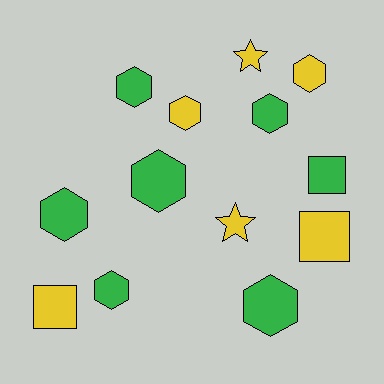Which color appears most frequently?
Green, with 7 objects.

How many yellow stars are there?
There are 2 yellow stars.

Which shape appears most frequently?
Hexagon, with 8 objects.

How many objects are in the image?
There are 13 objects.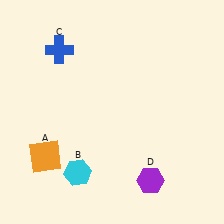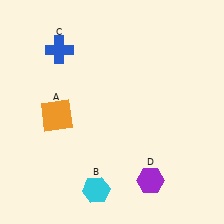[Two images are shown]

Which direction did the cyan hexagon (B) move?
The cyan hexagon (B) moved right.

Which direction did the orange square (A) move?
The orange square (A) moved up.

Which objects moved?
The objects that moved are: the orange square (A), the cyan hexagon (B).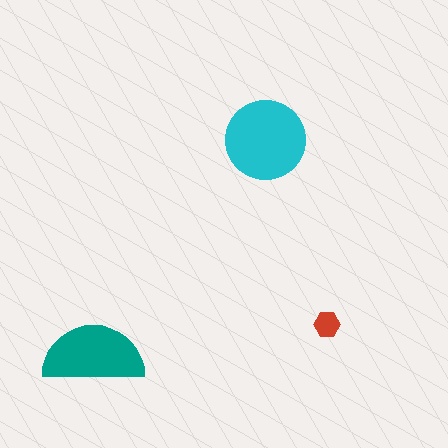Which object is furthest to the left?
The teal semicircle is leftmost.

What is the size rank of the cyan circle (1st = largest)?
1st.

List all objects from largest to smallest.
The cyan circle, the teal semicircle, the red hexagon.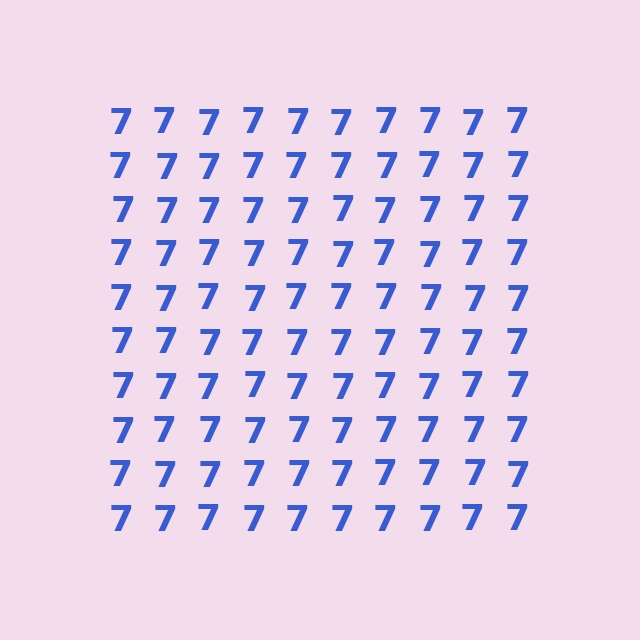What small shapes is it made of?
It is made of small digit 7's.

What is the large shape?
The large shape is a square.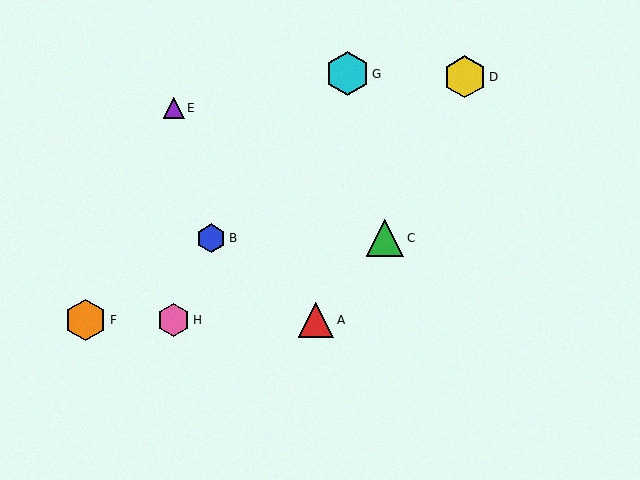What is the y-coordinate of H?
Object H is at y≈320.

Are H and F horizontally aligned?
Yes, both are at y≈320.